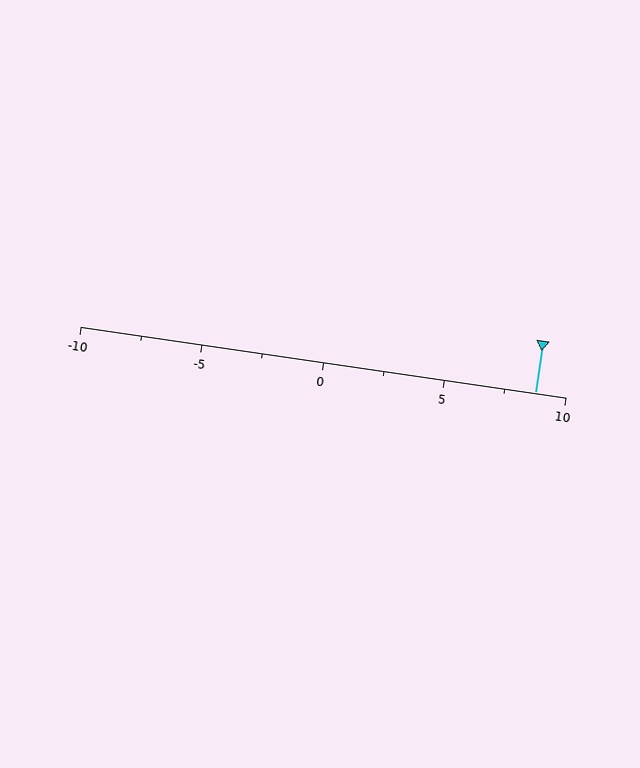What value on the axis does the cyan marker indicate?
The marker indicates approximately 8.8.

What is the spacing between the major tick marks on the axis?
The major ticks are spaced 5 apart.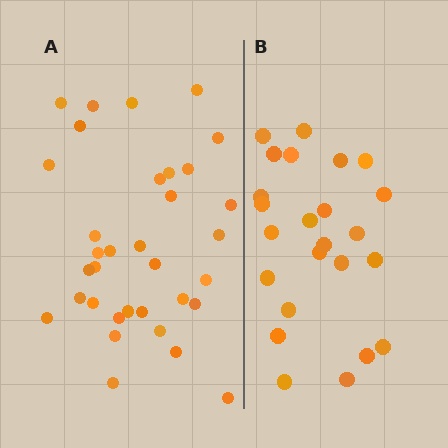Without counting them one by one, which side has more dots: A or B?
Region A (the left region) has more dots.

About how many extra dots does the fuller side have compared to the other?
Region A has roughly 10 or so more dots than region B.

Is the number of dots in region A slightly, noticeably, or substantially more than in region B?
Region A has noticeably more, but not dramatically so. The ratio is roughly 1.4 to 1.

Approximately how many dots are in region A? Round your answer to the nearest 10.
About 30 dots. (The exact count is 34, which rounds to 30.)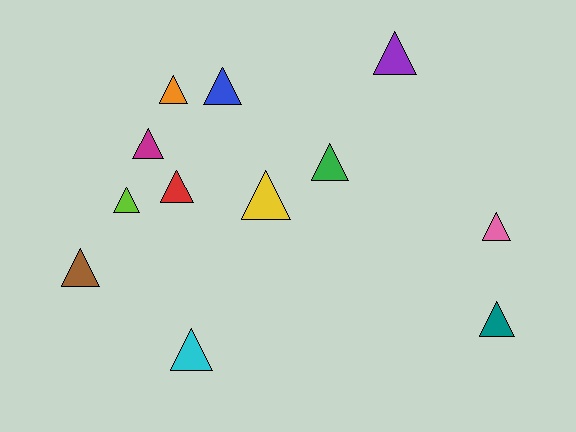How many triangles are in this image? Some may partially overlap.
There are 12 triangles.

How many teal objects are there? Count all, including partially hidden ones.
There is 1 teal object.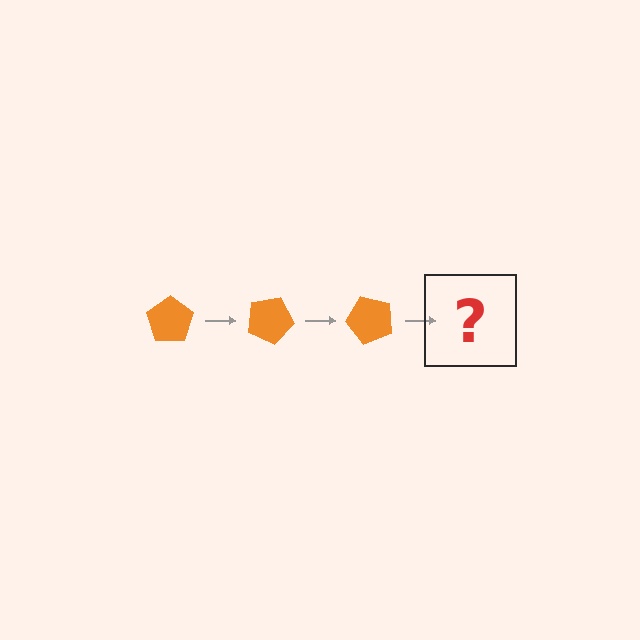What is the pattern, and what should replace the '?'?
The pattern is that the pentagon rotates 25 degrees each step. The '?' should be an orange pentagon rotated 75 degrees.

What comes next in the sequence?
The next element should be an orange pentagon rotated 75 degrees.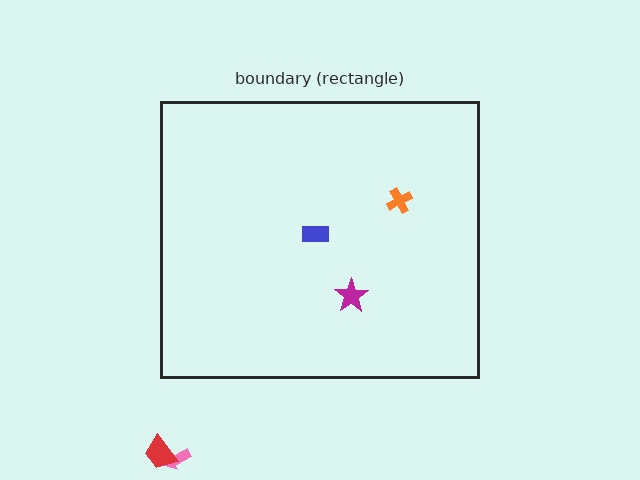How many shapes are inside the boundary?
3 inside, 2 outside.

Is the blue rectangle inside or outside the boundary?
Inside.